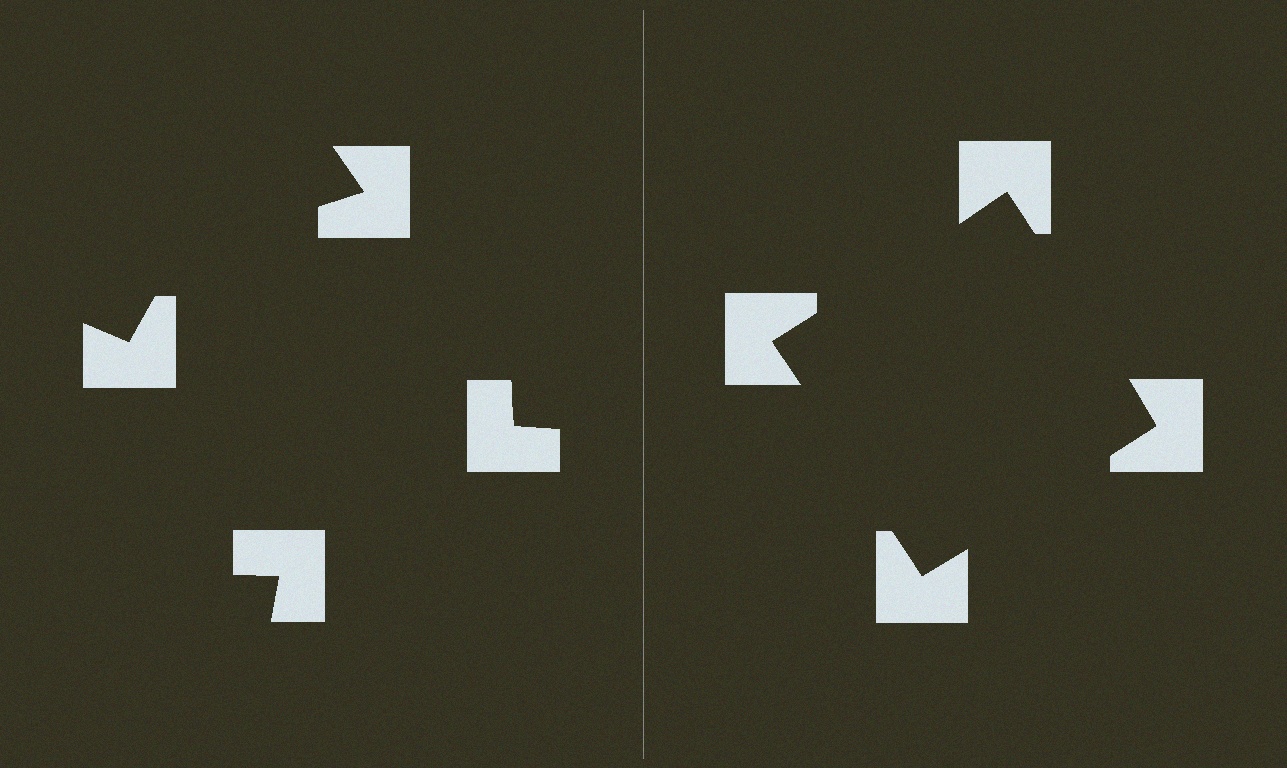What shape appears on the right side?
An illusory square.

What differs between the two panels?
The notched squares are positioned identically on both sides; only the wedge orientations differ. On the right they align to a square; on the left they are misaligned.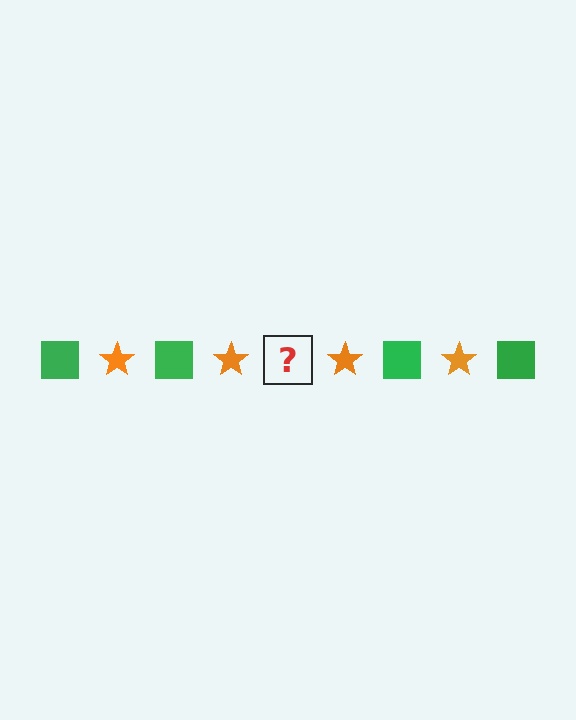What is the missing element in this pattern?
The missing element is a green square.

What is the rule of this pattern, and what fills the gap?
The rule is that the pattern alternates between green square and orange star. The gap should be filled with a green square.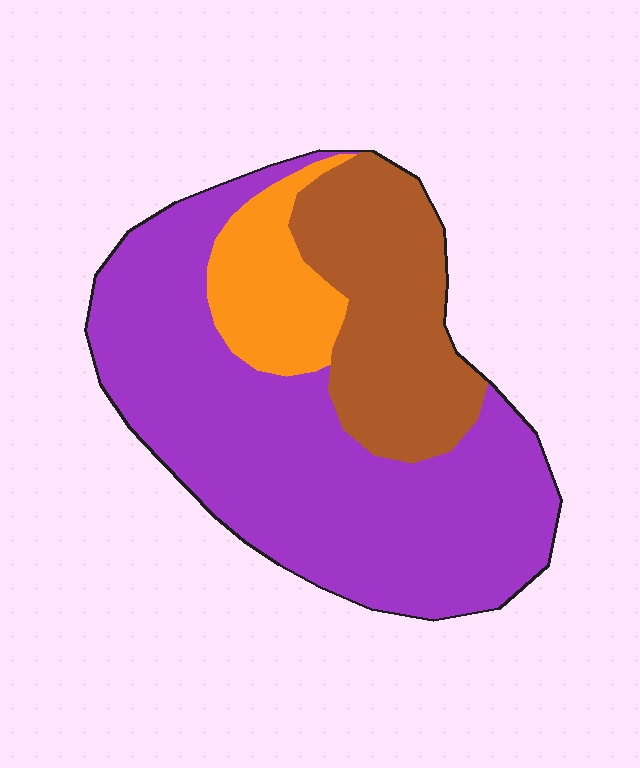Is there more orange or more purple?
Purple.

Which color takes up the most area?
Purple, at roughly 60%.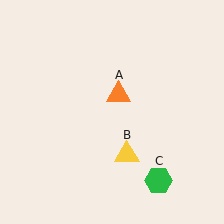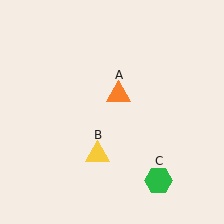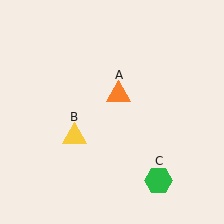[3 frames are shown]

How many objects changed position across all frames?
1 object changed position: yellow triangle (object B).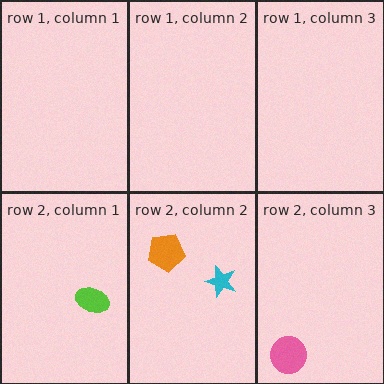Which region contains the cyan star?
The row 2, column 2 region.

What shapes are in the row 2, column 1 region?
The lime ellipse.